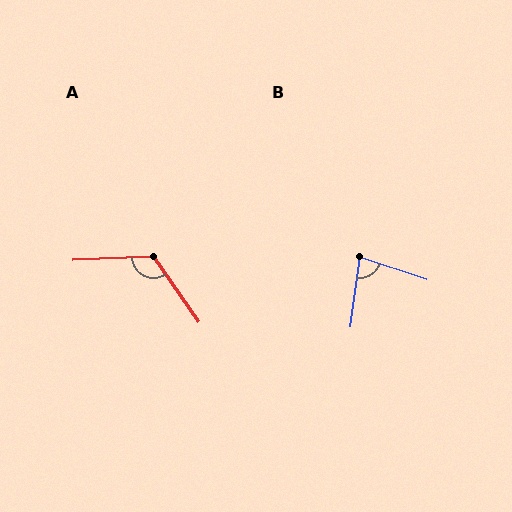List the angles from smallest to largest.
B (79°), A (122°).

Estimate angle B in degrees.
Approximately 79 degrees.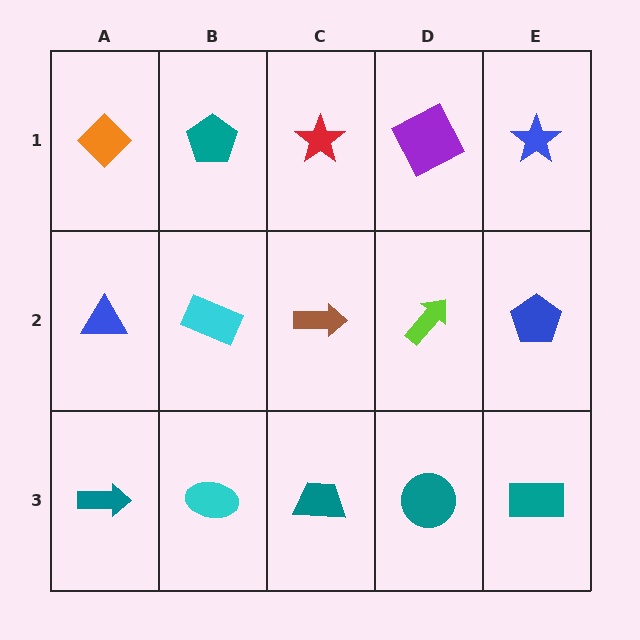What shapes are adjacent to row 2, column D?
A purple square (row 1, column D), a teal circle (row 3, column D), a brown arrow (row 2, column C), a blue pentagon (row 2, column E).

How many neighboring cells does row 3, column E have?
2.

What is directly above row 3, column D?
A lime arrow.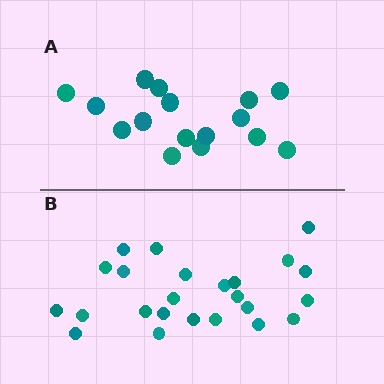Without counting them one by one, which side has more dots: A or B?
Region B (the bottom region) has more dots.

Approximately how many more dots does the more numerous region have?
Region B has roughly 8 or so more dots than region A.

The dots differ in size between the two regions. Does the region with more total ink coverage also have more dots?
No. Region A has more total ink coverage because its dots are larger, but region B actually contains more individual dots. Total area can be misleading — the number of items is what matters here.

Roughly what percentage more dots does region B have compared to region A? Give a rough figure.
About 50% more.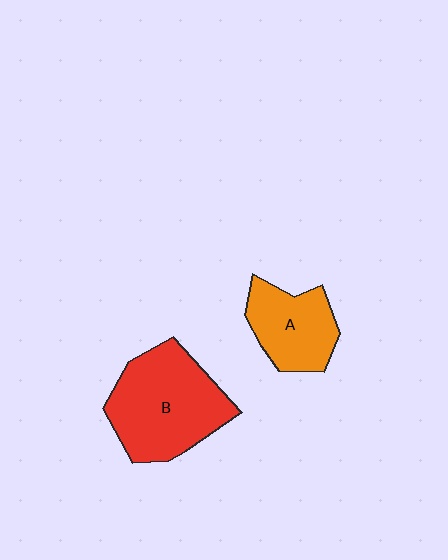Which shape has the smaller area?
Shape A (orange).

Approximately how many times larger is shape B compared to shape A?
Approximately 1.6 times.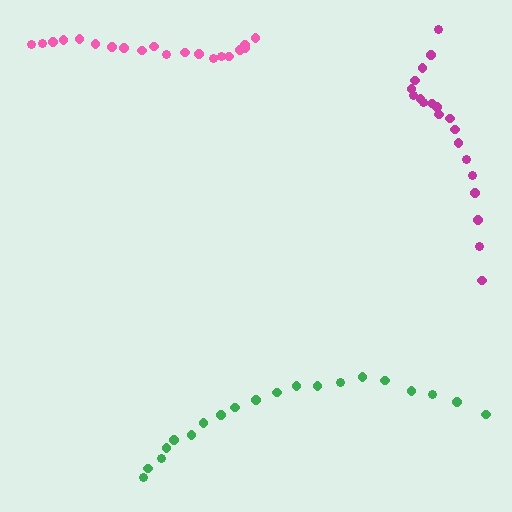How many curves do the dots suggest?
There are 3 distinct paths.